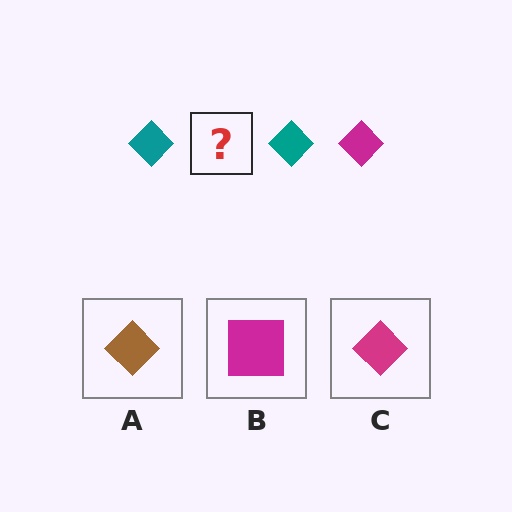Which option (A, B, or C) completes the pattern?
C.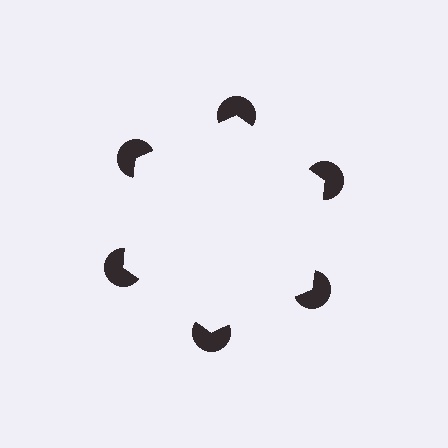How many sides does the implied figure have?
6 sides.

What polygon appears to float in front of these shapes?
An illusory hexagon — its edges are inferred from the aligned wedge cuts in the pac-man discs, not physically drawn.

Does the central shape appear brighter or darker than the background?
It typically appears slightly brighter than the background, even though no actual brightness change is drawn.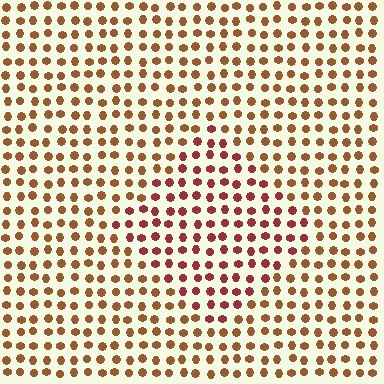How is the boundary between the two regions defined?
The boundary is defined purely by a slight shift in hue (about 34 degrees). Spacing, size, and orientation are identical on both sides.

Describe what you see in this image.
The image is filled with small brown elements in a uniform arrangement. A diamond-shaped region is visible where the elements are tinted to a slightly different hue, forming a subtle color boundary.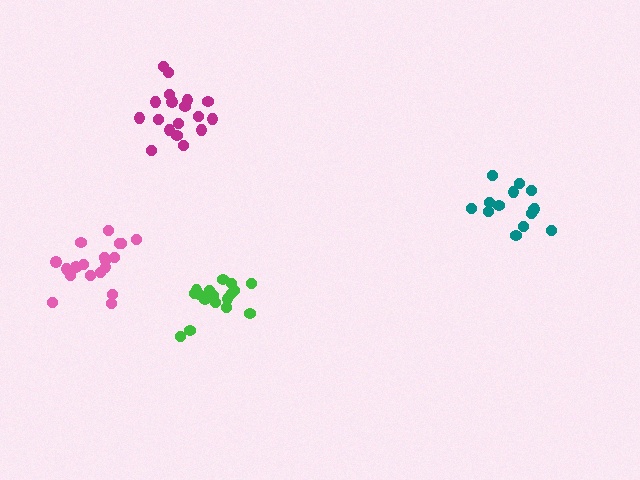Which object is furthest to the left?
The pink cluster is leftmost.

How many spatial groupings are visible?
There are 4 spatial groupings.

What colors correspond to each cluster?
The clusters are colored: magenta, green, teal, pink.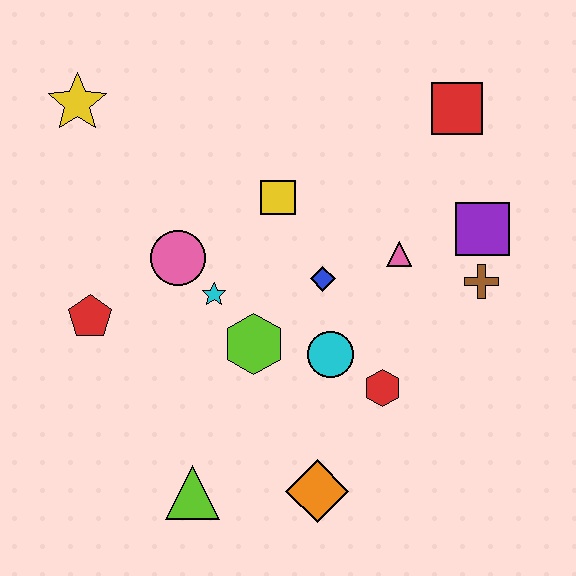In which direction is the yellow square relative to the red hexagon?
The yellow square is above the red hexagon.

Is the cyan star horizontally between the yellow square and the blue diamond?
No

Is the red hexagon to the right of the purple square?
No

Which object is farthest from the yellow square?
The lime triangle is farthest from the yellow square.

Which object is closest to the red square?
The purple square is closest to the red square.